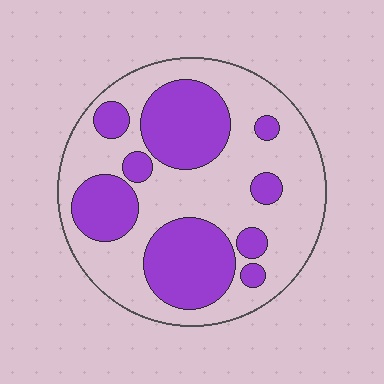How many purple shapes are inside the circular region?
9.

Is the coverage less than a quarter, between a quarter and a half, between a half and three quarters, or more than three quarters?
Between a quarter and a half.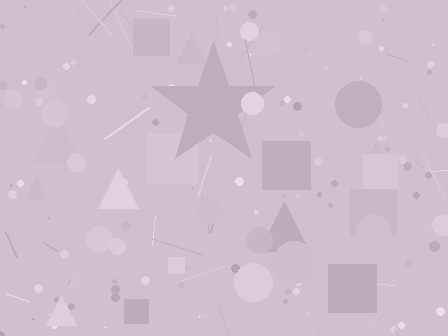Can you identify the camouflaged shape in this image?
The camouflaged shape is a star.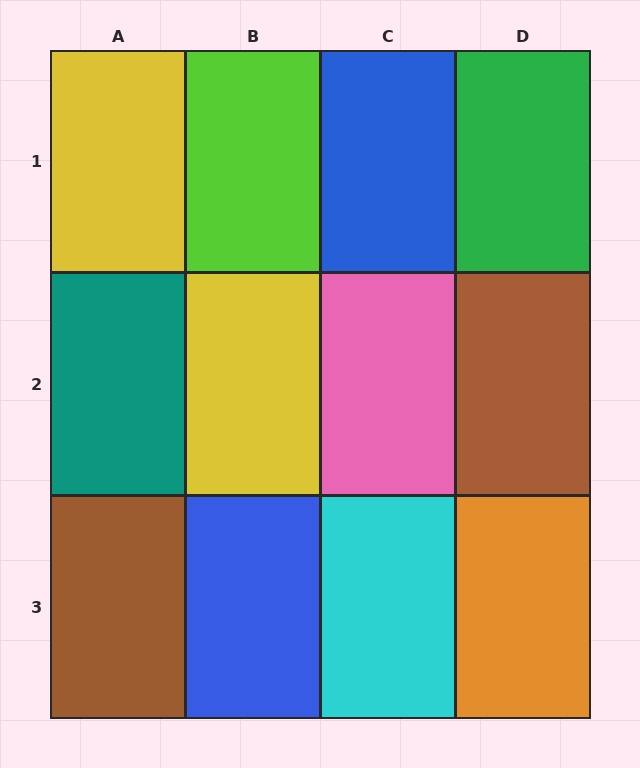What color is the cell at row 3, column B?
Blue.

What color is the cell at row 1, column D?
Green.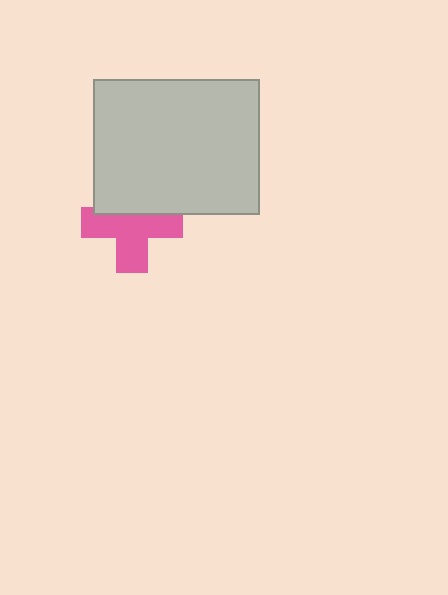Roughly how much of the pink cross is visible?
Most of it is visible (roughly 65%).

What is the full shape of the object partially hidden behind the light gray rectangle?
The partially hidden object is a pink cross.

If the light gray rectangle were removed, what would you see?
You would see the complete pink cross.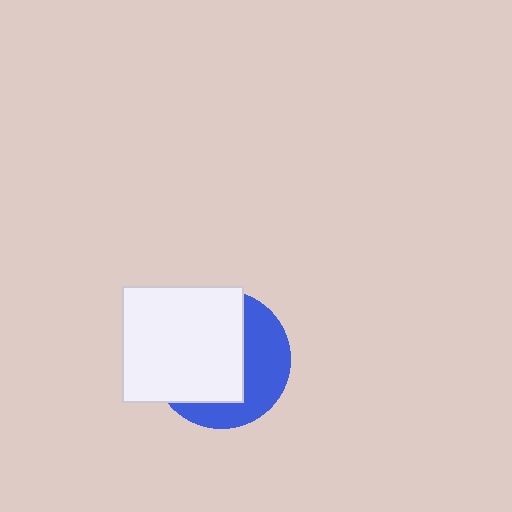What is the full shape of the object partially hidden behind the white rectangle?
The partially hidden object is a blue circle.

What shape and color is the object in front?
The object in front is a white rectangle.